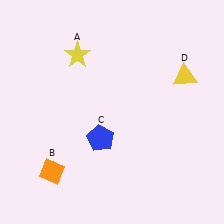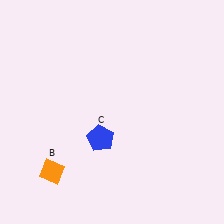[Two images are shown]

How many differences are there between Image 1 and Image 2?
There are 2 differences between the two images.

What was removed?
The yellow triangle (D), the yellow star (A) were removed in Image 2.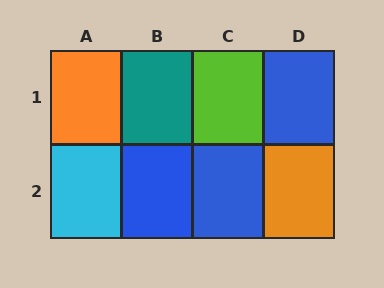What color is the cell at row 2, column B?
Blue.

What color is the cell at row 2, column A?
Cyan.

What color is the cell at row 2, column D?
Orange.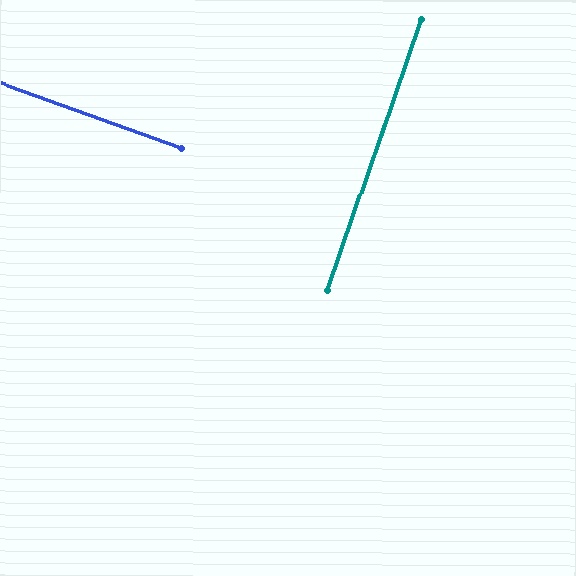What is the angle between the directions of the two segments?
Approximately 89 degrees.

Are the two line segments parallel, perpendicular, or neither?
Perpendicular — they meet at approximately 89°.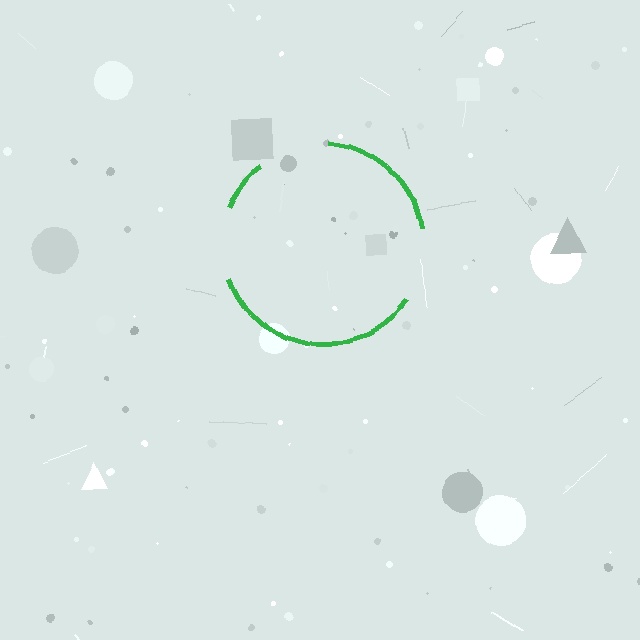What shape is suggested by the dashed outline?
The dashed outline suggests a circle.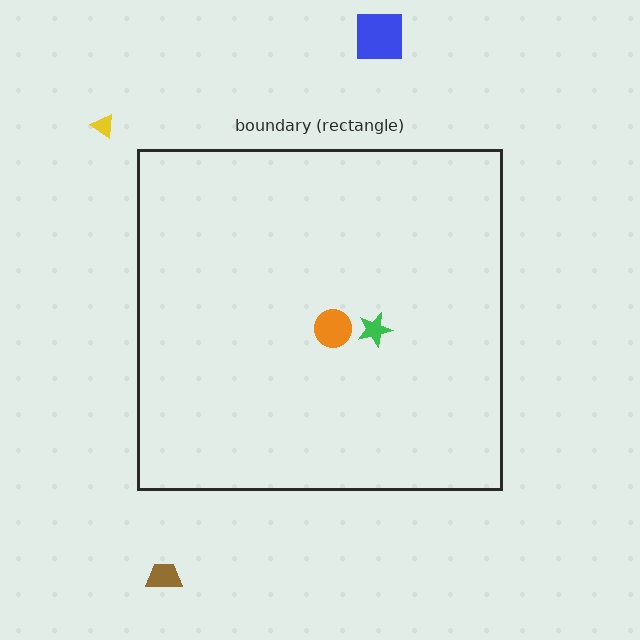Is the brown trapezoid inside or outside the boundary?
Outside.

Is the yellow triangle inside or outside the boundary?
Outside.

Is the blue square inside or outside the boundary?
Outside.